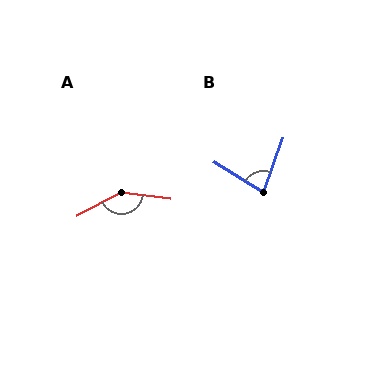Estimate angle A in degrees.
Approximately 146 degrees.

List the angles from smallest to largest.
B (78°), A (146°).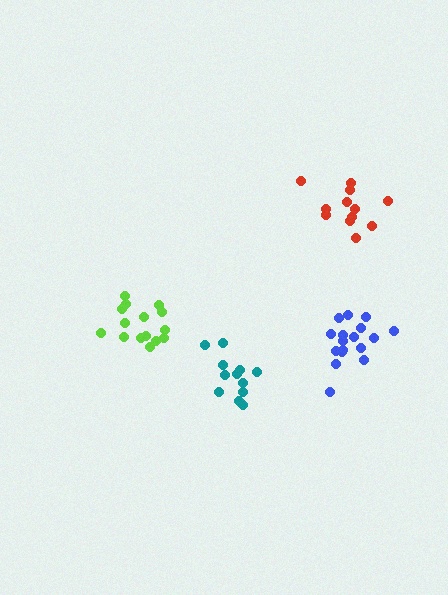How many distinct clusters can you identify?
There are 4 distinct clusters.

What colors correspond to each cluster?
The clusters are colored: teal, red, lime, blue.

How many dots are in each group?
Group 1: 12 dots, Group 2: 12 dots, Group 3: 15 dots, Group 4: 17 dots (56 total).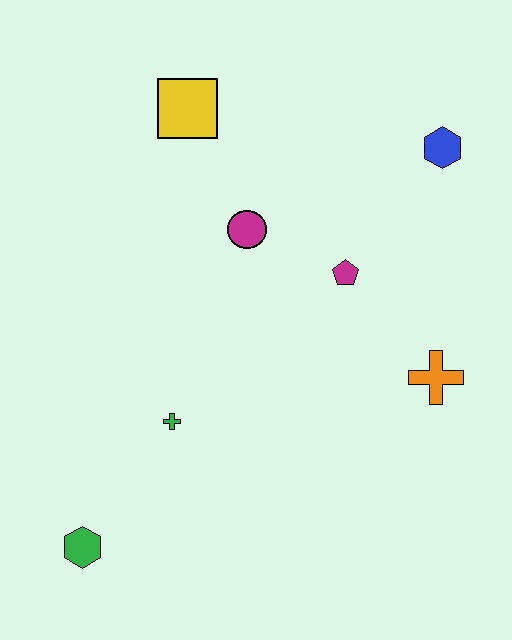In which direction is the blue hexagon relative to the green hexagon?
The blue hexagon is above the green hexagon.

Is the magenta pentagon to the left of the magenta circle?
No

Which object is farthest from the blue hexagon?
The green hexagon is farthest from the blue hexagon.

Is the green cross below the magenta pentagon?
Yes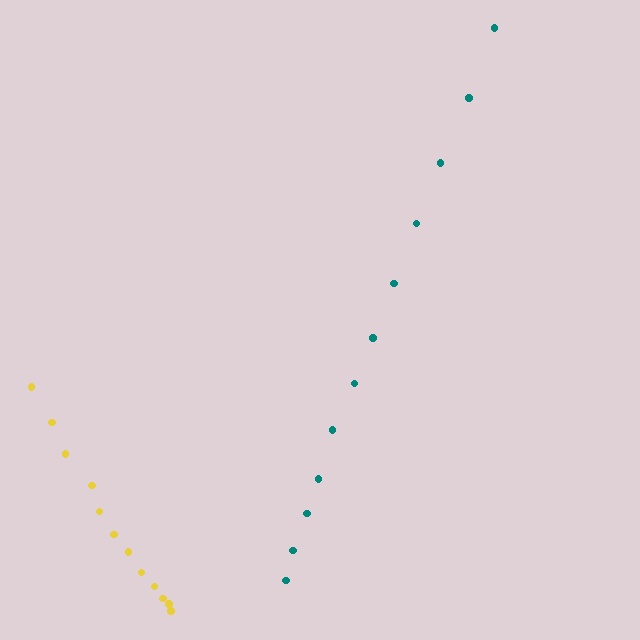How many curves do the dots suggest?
There are 2 distinct paths.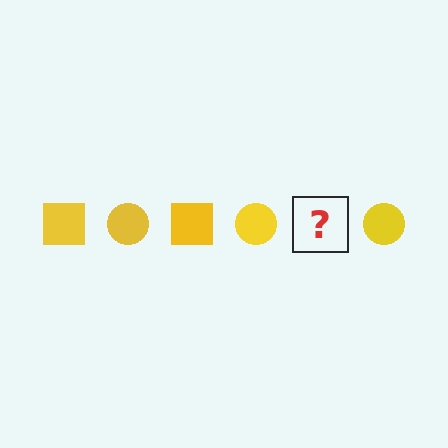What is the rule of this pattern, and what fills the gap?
The rule is that the pattern cycles through square, circle shapes in yellow. The gap should be filled with a yellow square.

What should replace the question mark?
The question mark should be replaced with a yellow square.